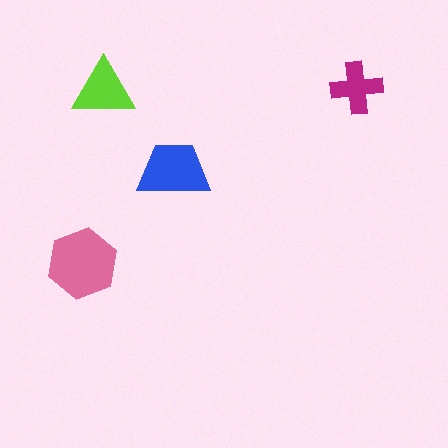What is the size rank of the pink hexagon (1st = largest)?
1st.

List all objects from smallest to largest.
The magenta cross, the lime triangle, the blue trapezoid, the pink hexagon.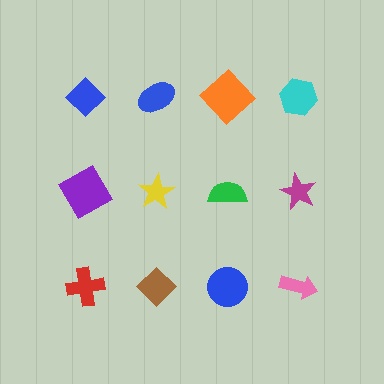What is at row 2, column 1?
A purple diamond.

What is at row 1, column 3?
An orange diamond.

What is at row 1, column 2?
A blue ellipse.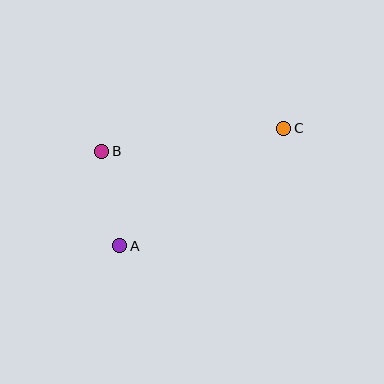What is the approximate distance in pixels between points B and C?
The distance between B and C is approximately 183 pixels.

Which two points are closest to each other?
Points A and B are closest to each other.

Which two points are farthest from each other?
Points A and C are farthest from each other.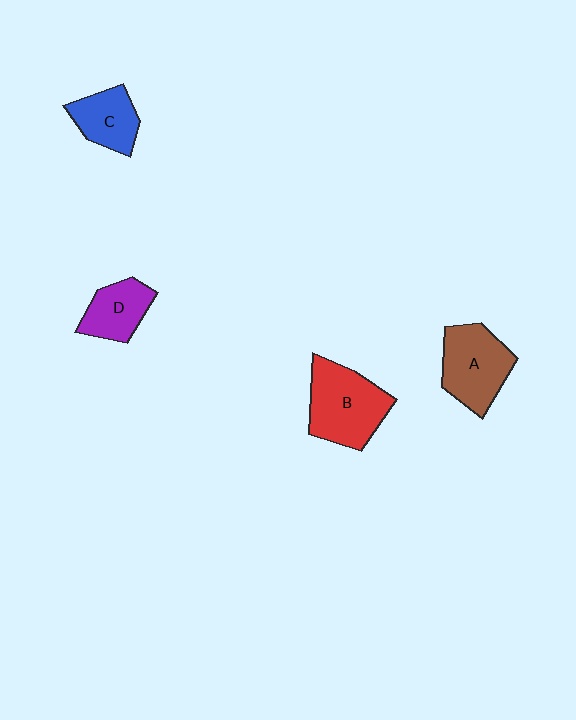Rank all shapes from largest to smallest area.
From largest to smallest: B (red), A (brown), C (blue), D (purple).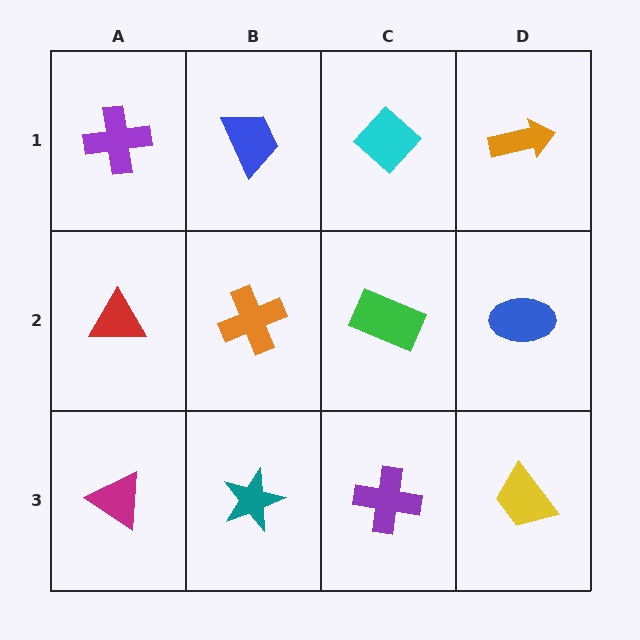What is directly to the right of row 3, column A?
A teal star.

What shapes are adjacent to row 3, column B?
An orange cross (row 2, column B), a magenta triangle (row 3, column A), a purple cross (row 3, column C).